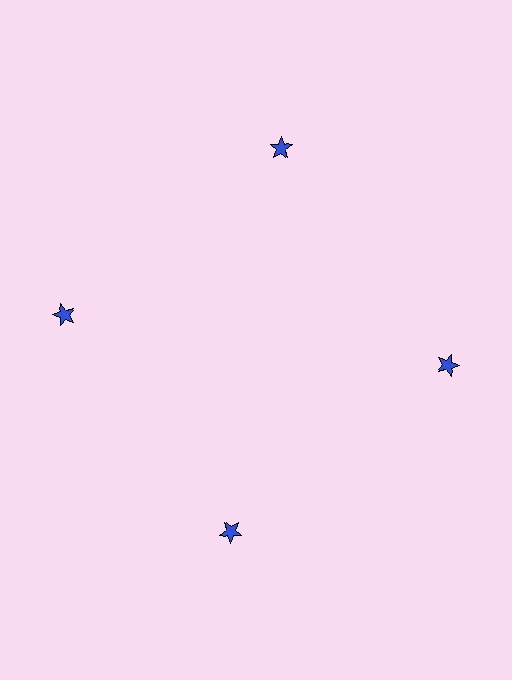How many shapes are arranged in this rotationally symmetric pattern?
There are 4 shapes, arranged in 4 groups of 1.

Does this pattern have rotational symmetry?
Yes, this pattern has 4-fold rotational symmetry. It looks the same after rotating 90 degrees around the center.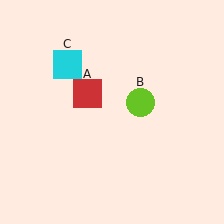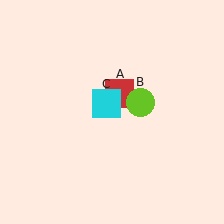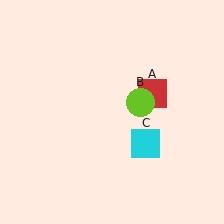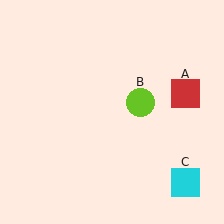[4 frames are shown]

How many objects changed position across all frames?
2 objects changed position: red square (object A), cyan square (object C).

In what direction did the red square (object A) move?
The red square (object A) moved right.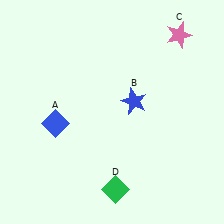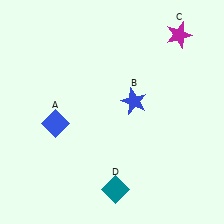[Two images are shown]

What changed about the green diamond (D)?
In Image 1, D is green. In Image 2, it changed to teal.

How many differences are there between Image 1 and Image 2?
There are 2 differences between the two images.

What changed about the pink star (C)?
In Image 1, C is pink. In Image 2, it changed to magenta.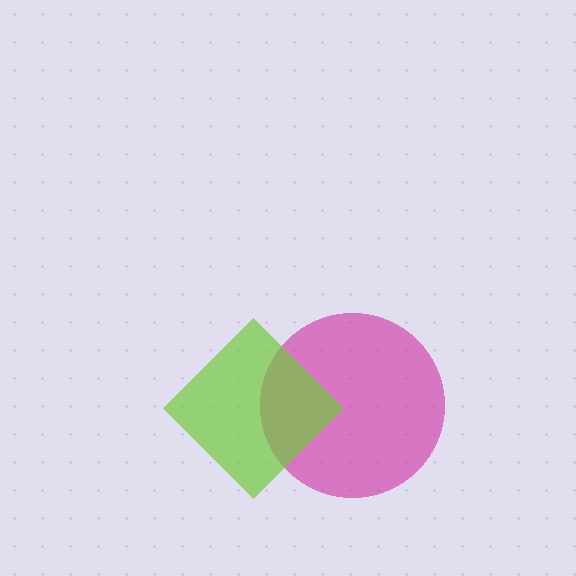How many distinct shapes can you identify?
There are 2 distinct shapes: a magenta circle, a lime diamond.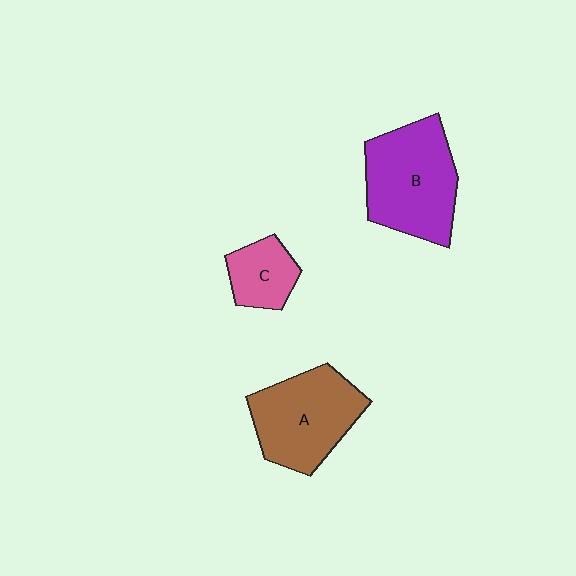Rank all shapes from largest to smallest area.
From largest to smallest: B (purple), A (brown), C (pink).